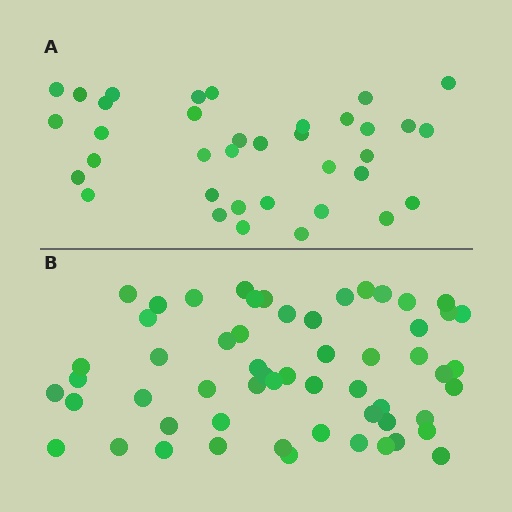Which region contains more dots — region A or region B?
Region B (the bottom region) has more dots.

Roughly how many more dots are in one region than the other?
Region B has approximately 20 more dots than region A.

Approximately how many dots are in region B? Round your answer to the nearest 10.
About 60 dots. (The exact count is 57, which rounds to 60.)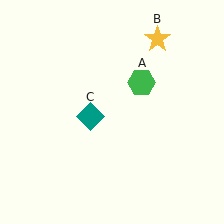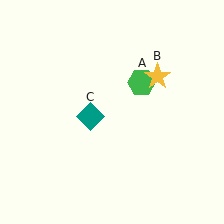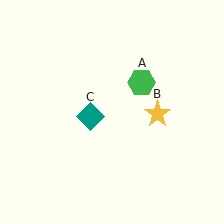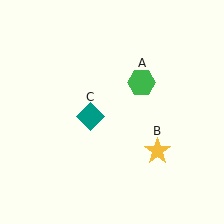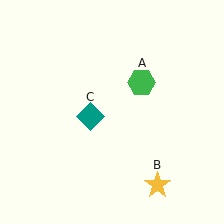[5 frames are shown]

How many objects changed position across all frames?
1 object changed position: yellow star (object B).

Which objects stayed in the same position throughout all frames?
Green hexagon (object A) and teal diamond (object C) remained stationary.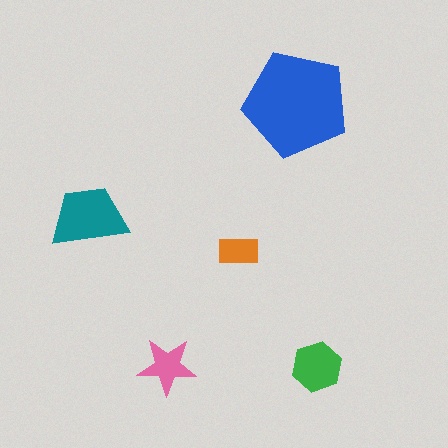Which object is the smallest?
The orange rectangle.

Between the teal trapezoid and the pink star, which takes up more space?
The teal trapezoid.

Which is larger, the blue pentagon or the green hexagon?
The blue pentagon.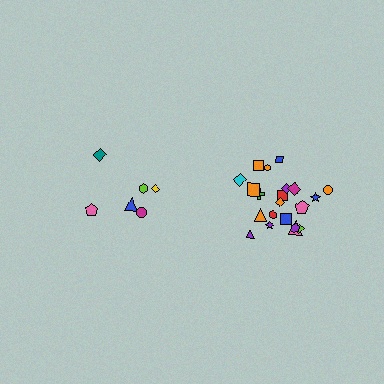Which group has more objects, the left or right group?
The right group.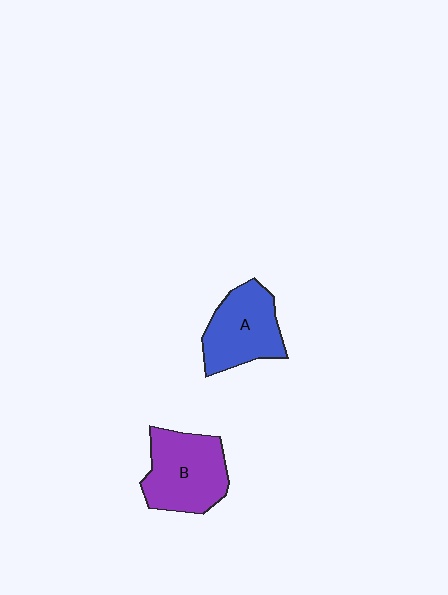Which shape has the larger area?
Shape B (purple).